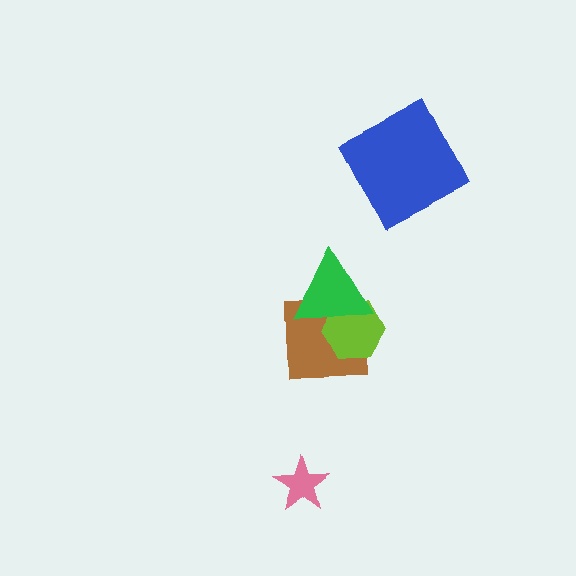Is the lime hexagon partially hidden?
Yes, it is partially covered by another shape.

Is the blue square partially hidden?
No, no other shape covers it.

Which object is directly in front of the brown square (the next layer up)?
The lime hexagon is directly in front of the brown square.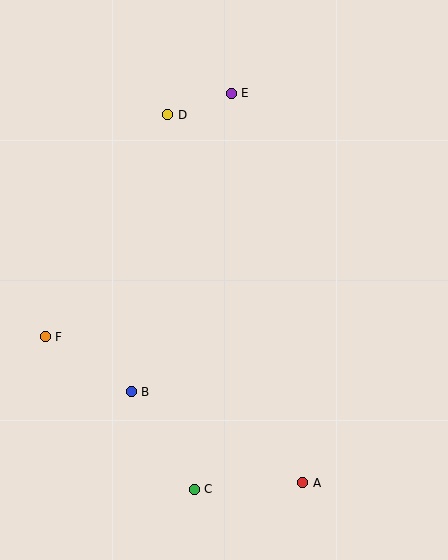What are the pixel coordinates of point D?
Point D is at (168, 115).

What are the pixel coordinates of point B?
Point B is at (131, 392).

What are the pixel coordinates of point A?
Point A is at (303, 483).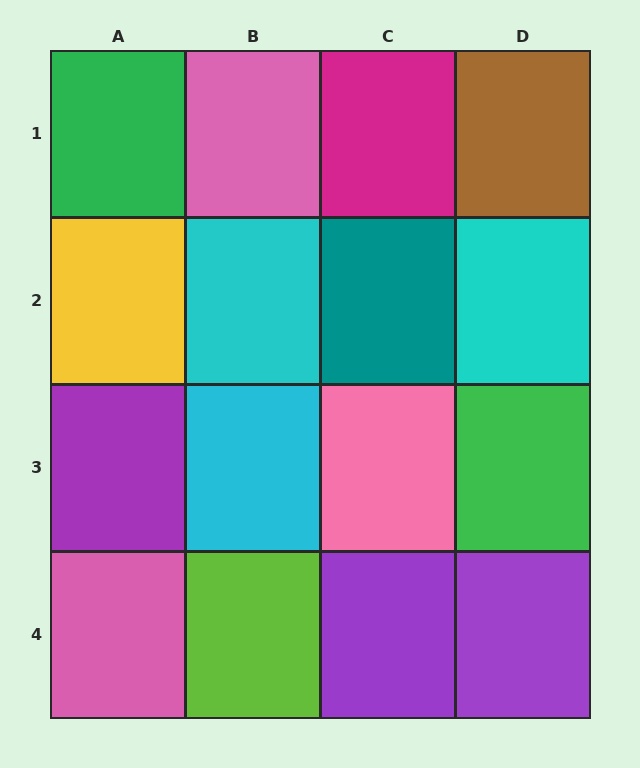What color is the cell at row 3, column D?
Green.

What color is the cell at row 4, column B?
Lime.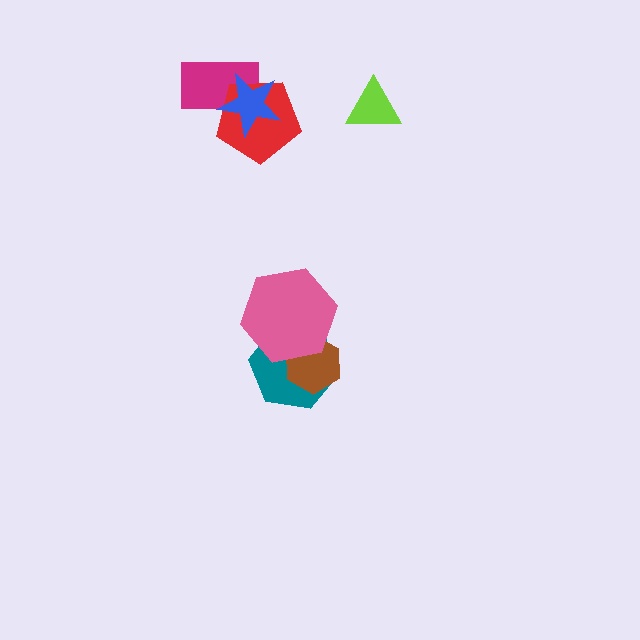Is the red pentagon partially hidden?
Yes, it is partially covered by another shape.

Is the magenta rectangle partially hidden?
Yes, it is partially covered by another shape.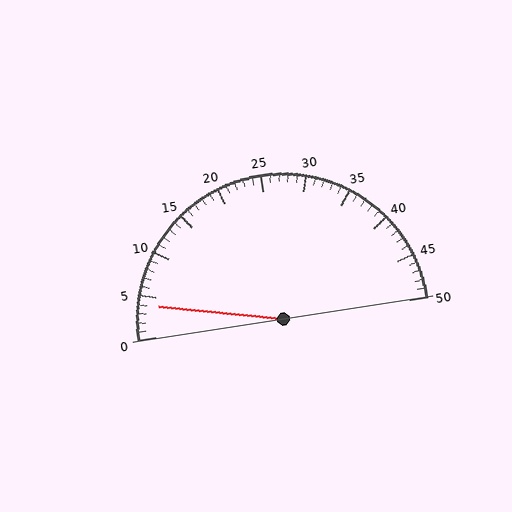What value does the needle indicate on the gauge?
The needle indicates approximately 4.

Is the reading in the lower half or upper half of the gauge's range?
The reading is in the lower half of the range (0 to 50).